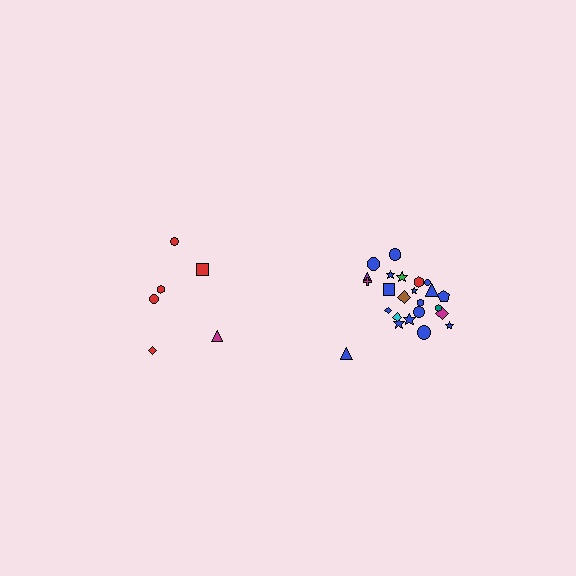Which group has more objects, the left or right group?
The right group.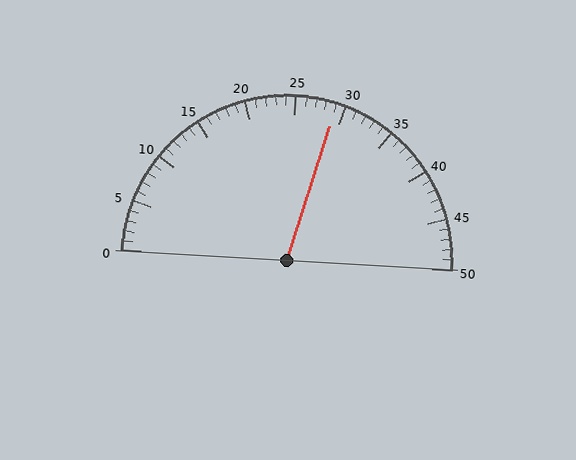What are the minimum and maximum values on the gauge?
The gauge ranges from 0 to 50.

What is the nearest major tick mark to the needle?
The nearest major tick mark is 30.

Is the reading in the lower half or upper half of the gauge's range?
The reading is in the upper half of the range (0 to 50).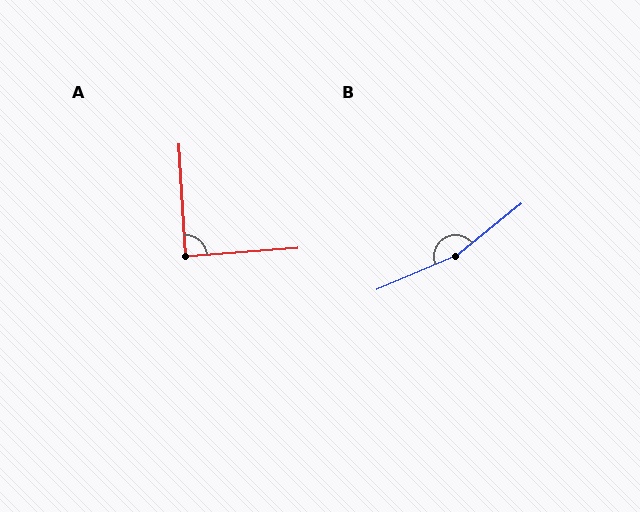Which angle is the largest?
B, at approximately 165 degrees.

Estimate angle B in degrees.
Approximately 165 degrees.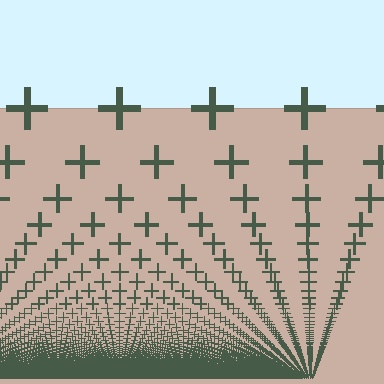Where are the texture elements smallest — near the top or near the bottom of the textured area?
Near the bottom.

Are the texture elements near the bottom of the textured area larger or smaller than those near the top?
Smaller. The gradient is inverted — elements near the bottom are smaller and denser.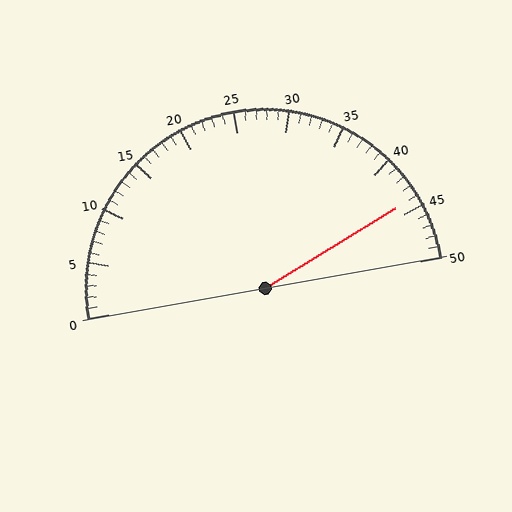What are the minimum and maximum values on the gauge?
The gauge ranges from 0 to 50.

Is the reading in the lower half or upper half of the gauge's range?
The reading is in the upper half of the range (0 to 50).